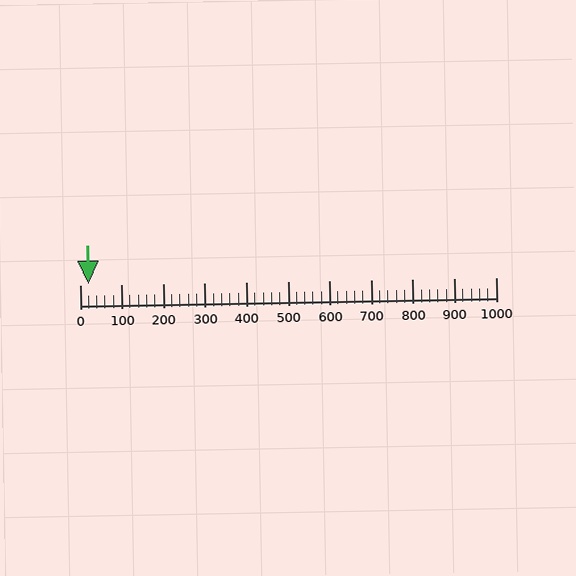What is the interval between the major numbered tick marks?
The major tick marks are spaced 100 units apart.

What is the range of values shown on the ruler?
The ruler shows values from 0 to 1000.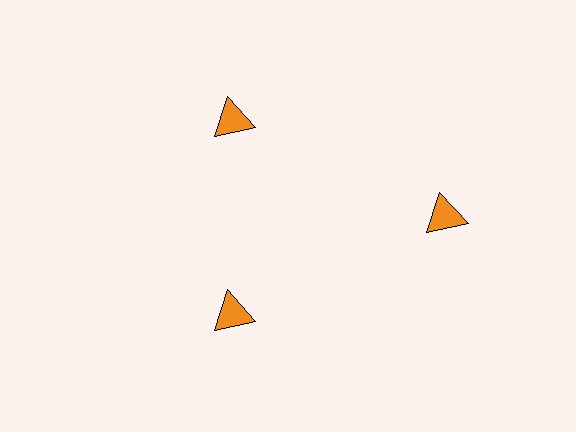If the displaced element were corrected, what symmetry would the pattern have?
It would have 3-fold rotational symmetry — the pattern would map onto itself every 120 degrees.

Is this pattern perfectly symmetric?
No. The 3 orange triangles are arranged in a ring, but one element near the 3 o'clock position is pushed outward from the center, breaking the 3-fold rotational symmetry.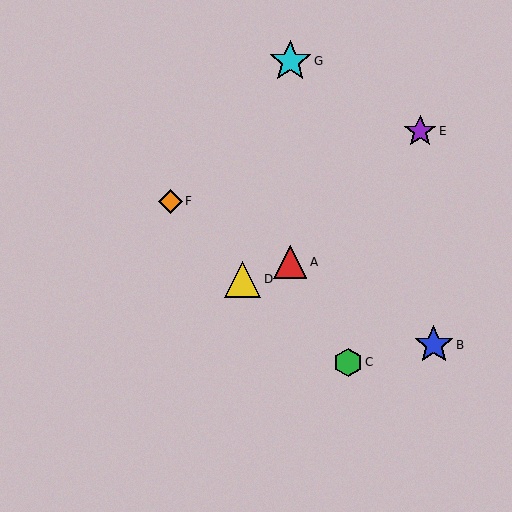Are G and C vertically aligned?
No, G is at x≈290 and C is at x≈348.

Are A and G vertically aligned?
Yes, both are at x≈290.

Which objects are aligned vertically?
Objects A, G are aligned vertically.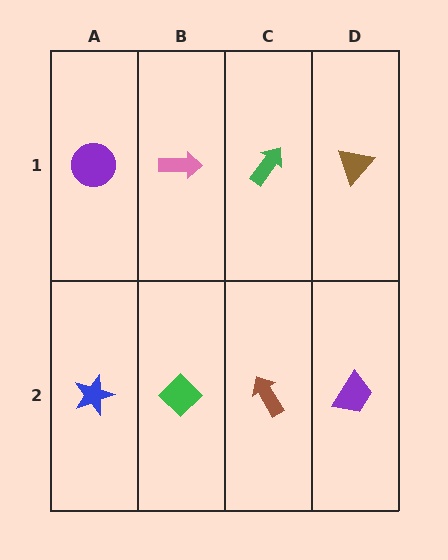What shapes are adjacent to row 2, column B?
A pink arrow (row 1, column B), a blue star (row 2, column A), a brown arrow (row 2, column C).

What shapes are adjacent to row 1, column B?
A green diamond (row 2, column B), a purple circle (row 1, column A), a green arrow (row 1, column C).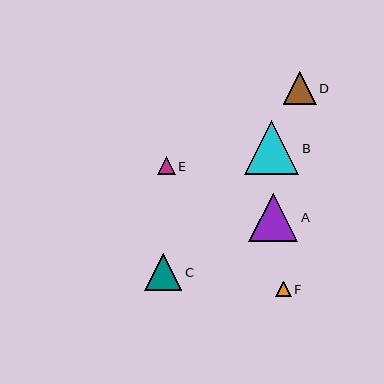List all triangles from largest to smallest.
From largest to smallest: B, A, C, D, E, F.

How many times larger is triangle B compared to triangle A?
Triangle B is approximately 1.1 times the size of triangle A.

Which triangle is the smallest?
Triangle F is the smallest with a size of approximately 15 pixels.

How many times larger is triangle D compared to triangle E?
Triangle D is approximately 1.8 times the size of triangle E.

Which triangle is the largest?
Triangle B is the largest with a size of approximately 55 pixels.